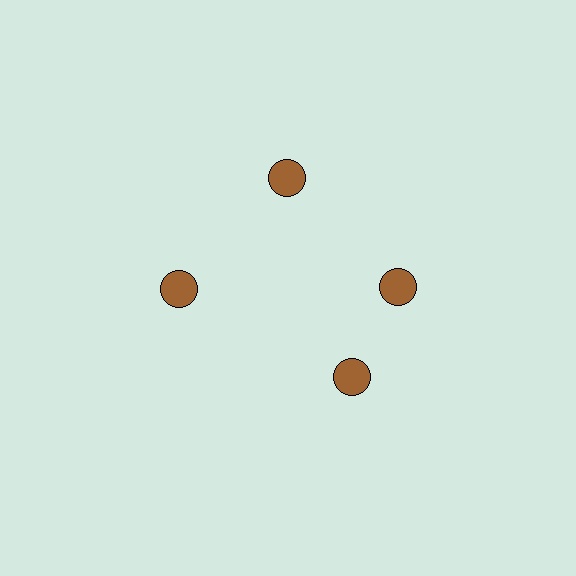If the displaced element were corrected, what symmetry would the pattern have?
It would have 4-fold rotational symmetry — the pattern would map onto itself every 90 degrees.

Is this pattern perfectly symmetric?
No. The 4 brown circles are arranged in a ring, but one element near the 6 o'clock position is rotated out of alignment along the ring, breaking the 4-fold rotational symmetry.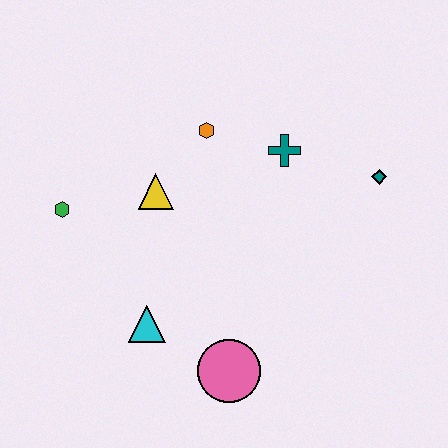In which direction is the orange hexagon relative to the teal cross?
The orange hexagon is to the left of the teal cross.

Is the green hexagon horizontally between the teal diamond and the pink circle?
No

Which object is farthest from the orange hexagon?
The pink circle is farthest from the orange hexagon.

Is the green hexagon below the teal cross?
Yes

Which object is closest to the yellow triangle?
The orange hexagon is closest to the yellow triangle.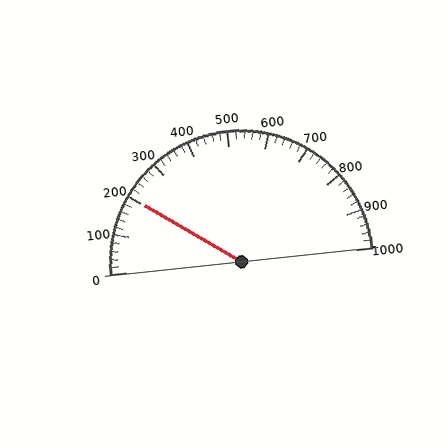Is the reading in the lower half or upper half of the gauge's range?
The reading is in the lower half of the range (0 to 1000).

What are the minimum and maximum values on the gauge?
The gauge ranges from 0 to 1000.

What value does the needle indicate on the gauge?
The needle indicates approximately 200.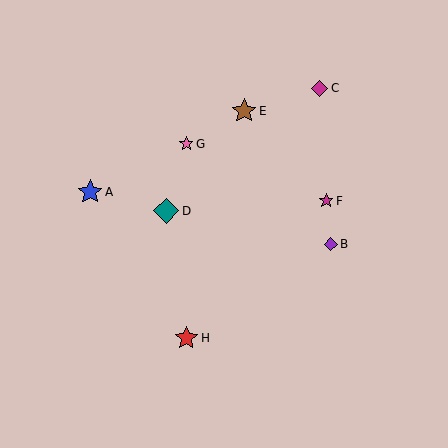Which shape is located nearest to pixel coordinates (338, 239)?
The purple diamond (labeled B) at (331, 244) is nearest to that location.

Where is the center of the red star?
The center of the red star is at (186, 338).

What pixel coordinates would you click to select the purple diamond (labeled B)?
Click at (331, 244) to select the purple diamond B.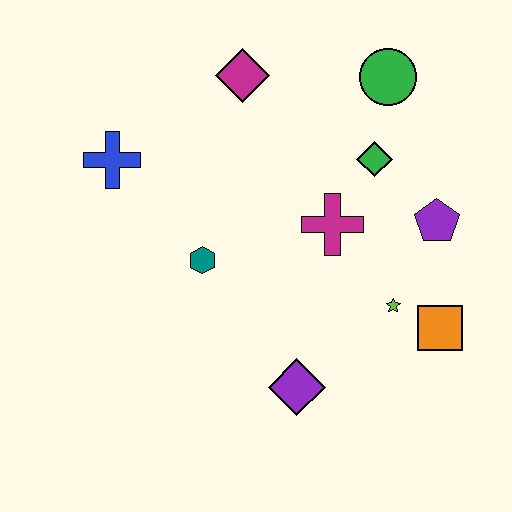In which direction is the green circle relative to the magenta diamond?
The green circle is to the right of the magenta diamond.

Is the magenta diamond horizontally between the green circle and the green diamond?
No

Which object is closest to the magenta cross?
The green diamond is closest to the magenta cross.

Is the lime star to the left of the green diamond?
No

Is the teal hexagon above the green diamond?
No